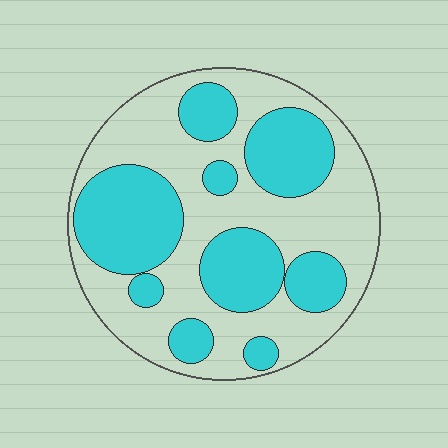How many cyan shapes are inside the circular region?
9.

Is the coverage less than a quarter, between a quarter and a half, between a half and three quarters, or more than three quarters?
Between a quarter and a half.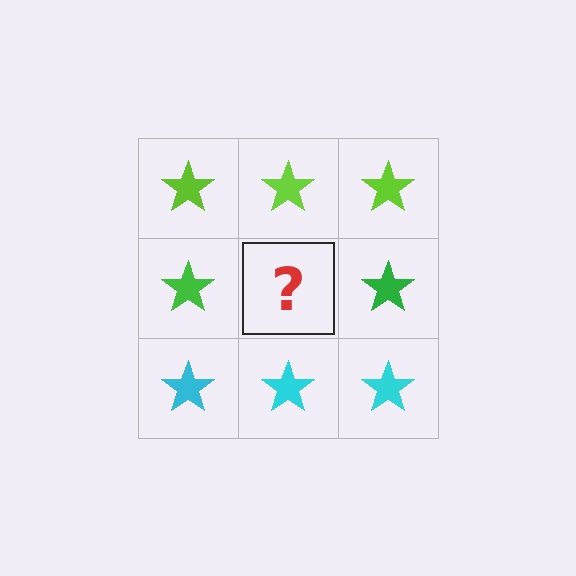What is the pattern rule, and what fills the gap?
The rule is that each row has a consistent color. The gap should be filled with a green star.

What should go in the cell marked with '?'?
The missing cell should contain a green star.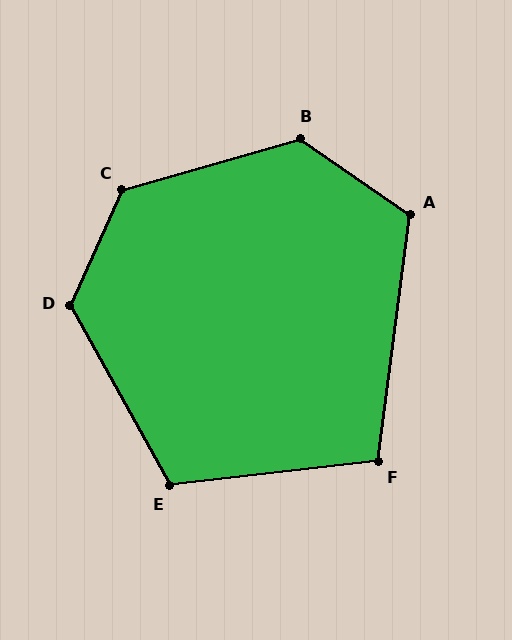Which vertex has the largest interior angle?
C, at approximately 130 degrees.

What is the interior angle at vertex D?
Approximately 127 degrees (obtuse).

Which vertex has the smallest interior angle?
F, at approximately 104 degrees.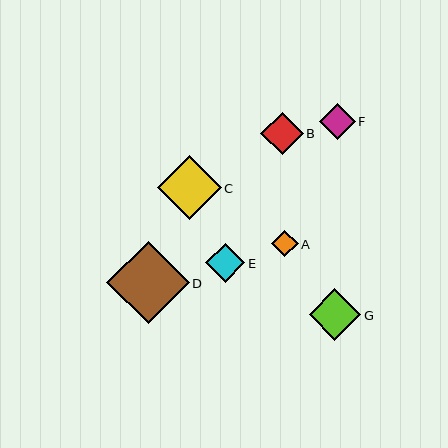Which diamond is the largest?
Diamond D is the largest with a size of approximately 82 pixels.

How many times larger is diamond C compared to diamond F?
Diamond C is approximately 1.8 times the size of diamond F.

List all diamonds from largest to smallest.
From largest to smallest: D, C, G, B, E, F, A.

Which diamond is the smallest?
Diamond A is the smallest with a size of approximately 26 pixels.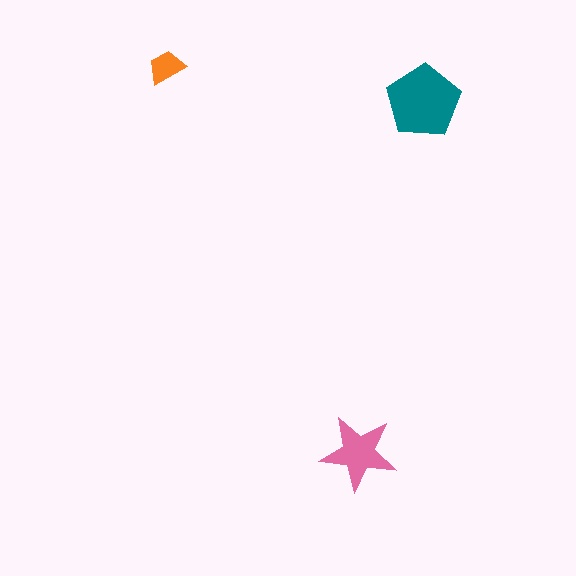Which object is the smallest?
The orange trapezoid.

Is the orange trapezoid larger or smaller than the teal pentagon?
Smaller.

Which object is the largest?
The teal pentagon.